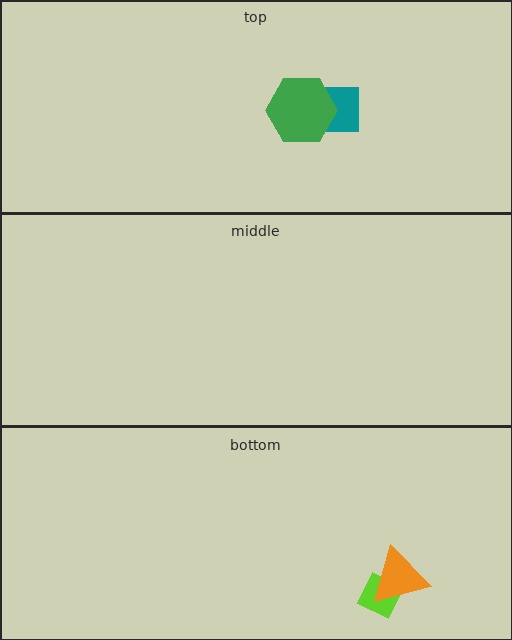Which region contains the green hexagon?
The top region.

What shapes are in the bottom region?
The lime diamond, the orange triangle.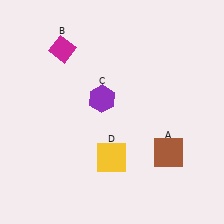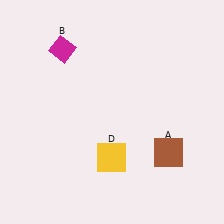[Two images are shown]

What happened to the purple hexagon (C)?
The purple hexagon (C) was removed in Image 2. It was in the top-left area of Image 1.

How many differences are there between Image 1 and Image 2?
There is 1 difference between the two images.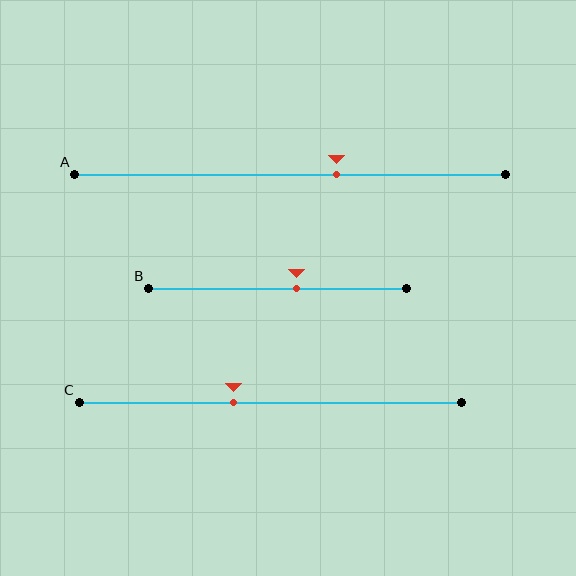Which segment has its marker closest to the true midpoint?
Segment B has its marker closest to the true midpoint.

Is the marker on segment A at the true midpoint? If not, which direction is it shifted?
No, the marker on segment A is shifted to the right by about 11% of the segment length.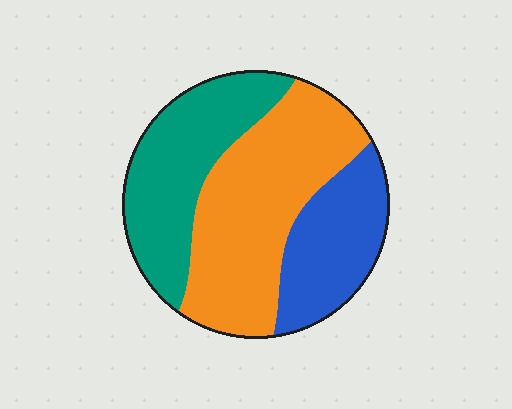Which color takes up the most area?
Orange, at roughly 45%.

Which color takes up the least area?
Blue, at roughly 25%.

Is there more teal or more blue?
Teal.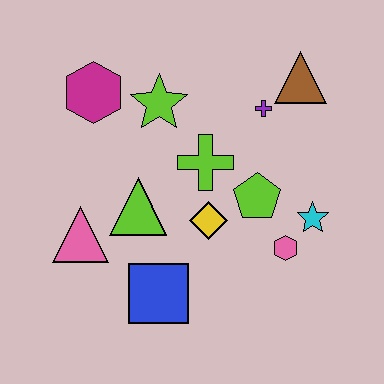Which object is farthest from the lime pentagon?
The magenta hexagon is farthest from the lime pentagon.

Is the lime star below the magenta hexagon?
Yes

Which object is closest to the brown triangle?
The purple cross is closest to the brown triangle.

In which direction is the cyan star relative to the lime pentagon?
The cyan star is to the right of the lime pentagon.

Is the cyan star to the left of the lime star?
No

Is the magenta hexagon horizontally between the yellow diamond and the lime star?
No